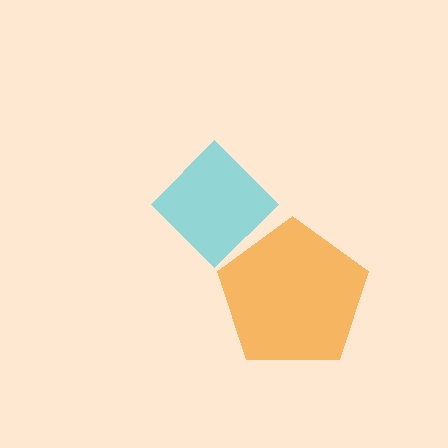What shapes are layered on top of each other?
The layered shapes are: a cyan diamond, an orange pentagon.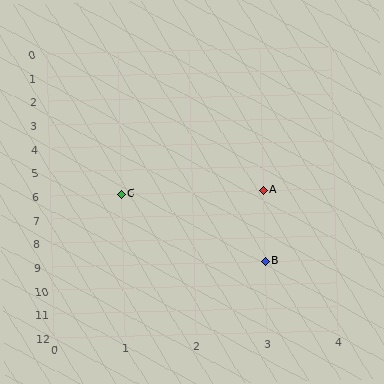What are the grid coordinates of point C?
Point C is at grid coordinates (1, 6).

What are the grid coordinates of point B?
Point B is at grid coordinates (3, 9).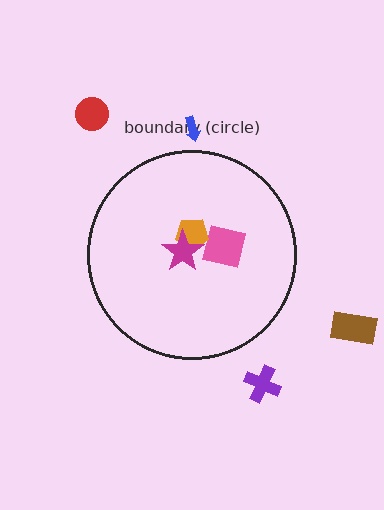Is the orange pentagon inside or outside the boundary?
Inside.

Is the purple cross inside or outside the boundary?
Outside.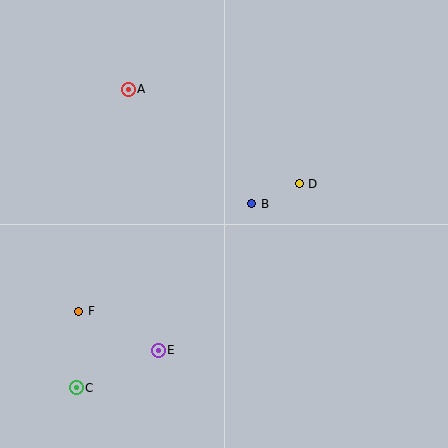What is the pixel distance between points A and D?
The distance between A and D is 195 pixels.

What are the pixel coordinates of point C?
Point C is at (76, 388).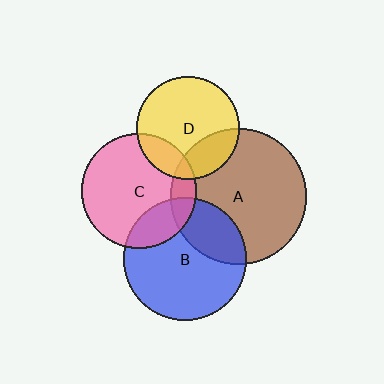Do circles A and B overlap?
Yes.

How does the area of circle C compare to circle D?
Approximately 1.2 times.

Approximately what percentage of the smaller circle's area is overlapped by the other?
Approximately 30%.